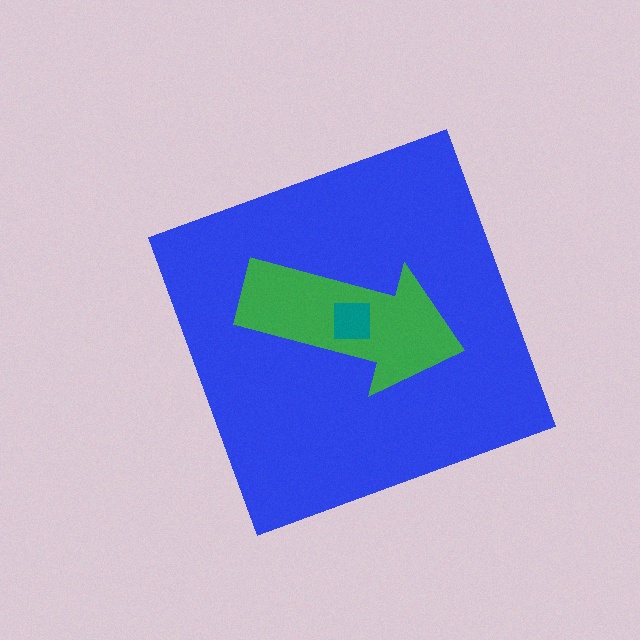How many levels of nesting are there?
3.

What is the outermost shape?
The blue diamond.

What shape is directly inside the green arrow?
The teal square.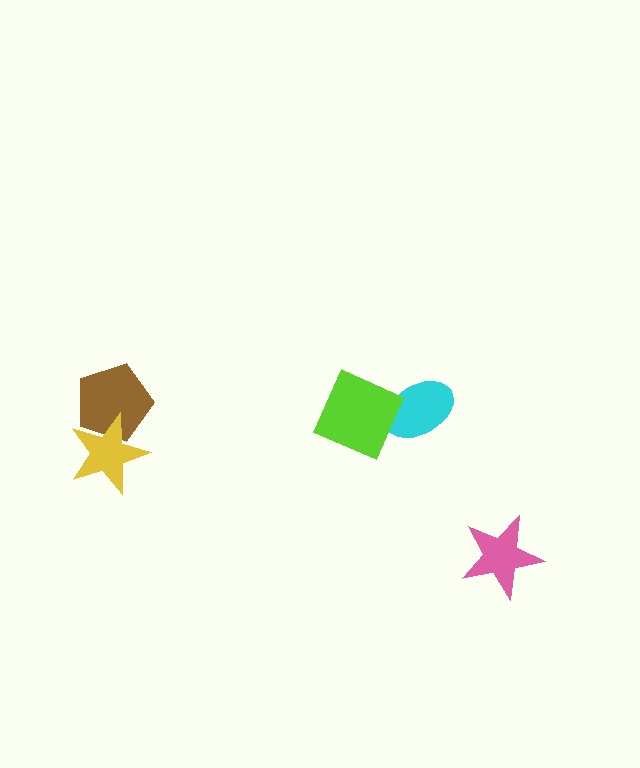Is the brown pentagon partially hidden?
Yes, it is partially covered by another shape.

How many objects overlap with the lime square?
1 object overlaps with the lime square.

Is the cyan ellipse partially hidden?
Yes, it is partially covered by another shape.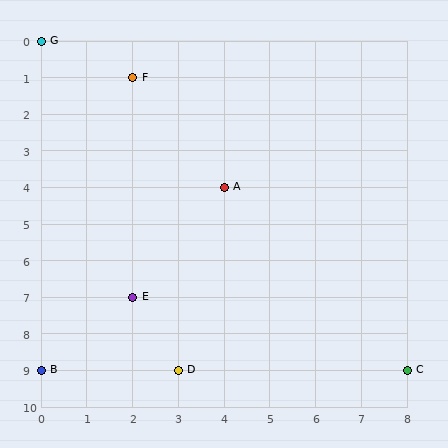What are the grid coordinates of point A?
Point A is at grid coordinates (4, 4).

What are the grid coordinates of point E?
Point E is at grid coordinates (2, 7).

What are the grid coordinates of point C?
Point C is at grid coordinates (8, 9).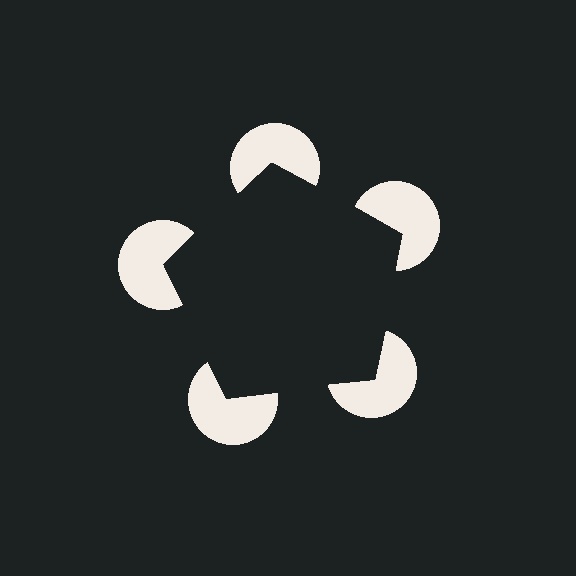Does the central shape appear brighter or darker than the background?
It typically appears slightly darker than the background, even though no actual brightness change is drawn.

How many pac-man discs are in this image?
There are 5 — one at each vertex of the illusory pentagon.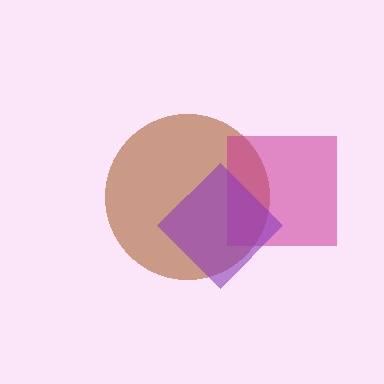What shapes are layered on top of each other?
The layered shapes are: a brown circle, a magenta square, a purple diamond.